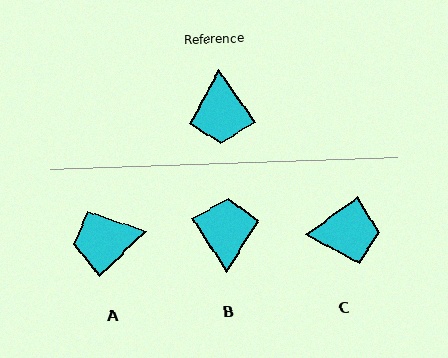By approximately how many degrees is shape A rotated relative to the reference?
Approximately 81 degrees clockwise.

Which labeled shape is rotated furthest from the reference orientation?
B, about 177 degrees away.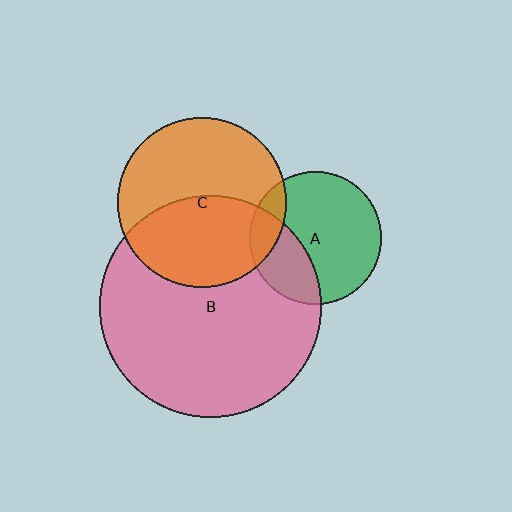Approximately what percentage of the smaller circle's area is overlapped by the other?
Approximately 30%.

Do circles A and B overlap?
Yes.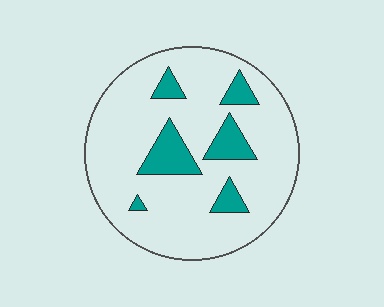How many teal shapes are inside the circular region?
6.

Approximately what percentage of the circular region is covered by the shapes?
Approximately 15%.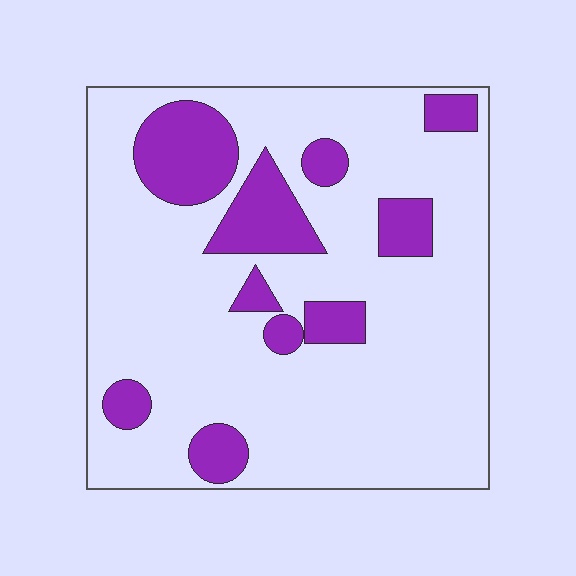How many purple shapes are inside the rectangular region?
10.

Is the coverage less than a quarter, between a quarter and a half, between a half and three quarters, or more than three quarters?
Less than a quarter.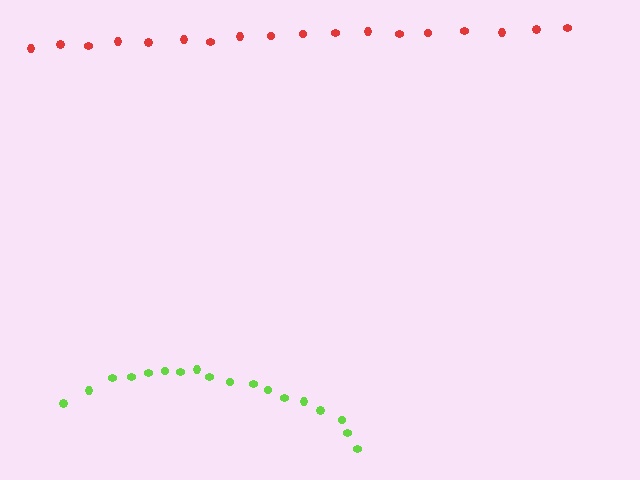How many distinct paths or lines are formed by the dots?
There are 2 distinct paths.